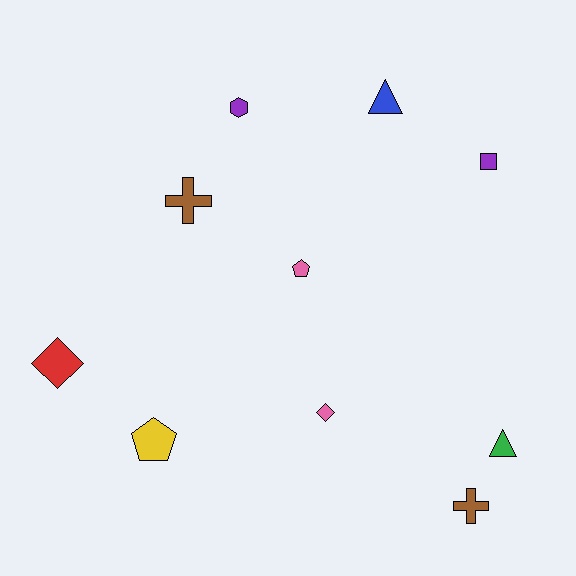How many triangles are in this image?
There are 2 triangles.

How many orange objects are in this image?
There are no orange objects.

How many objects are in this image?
There are 10 objects.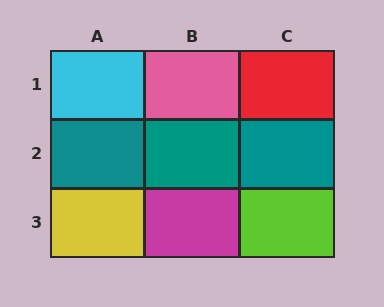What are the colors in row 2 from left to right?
Teal, teal, teal.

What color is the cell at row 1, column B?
Pink.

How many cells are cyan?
1 cell is cyan.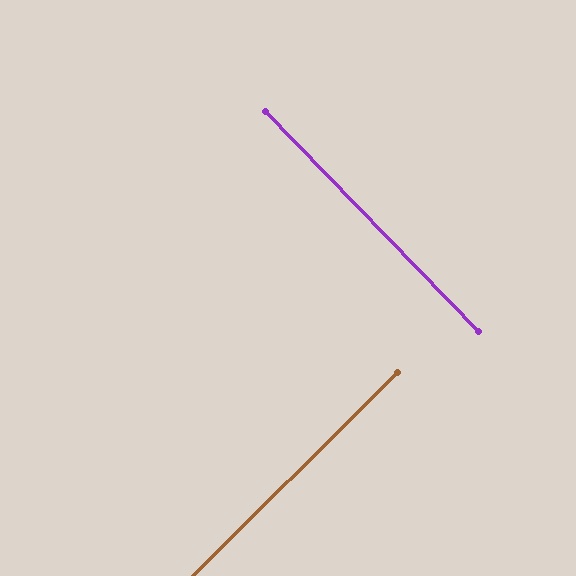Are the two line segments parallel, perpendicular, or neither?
Perpendicular — they meet at approximately 89°.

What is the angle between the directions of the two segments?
Approximately 89 degrees.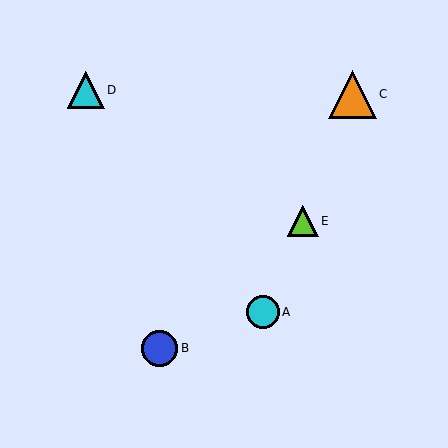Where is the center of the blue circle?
The center of the blue circle is at (160, 348).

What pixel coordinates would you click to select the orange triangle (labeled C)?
Click at (353, 94) to select the orange triangle C.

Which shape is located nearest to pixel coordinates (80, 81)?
The cyan triangle (labeled D) at (86, 90) is nearest to that location.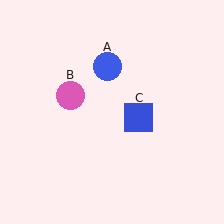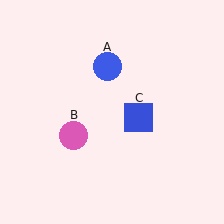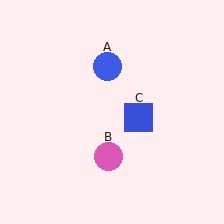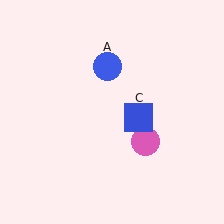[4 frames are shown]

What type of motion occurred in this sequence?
The pink circle (object B) rotated counterclockwise around the center of the scene.